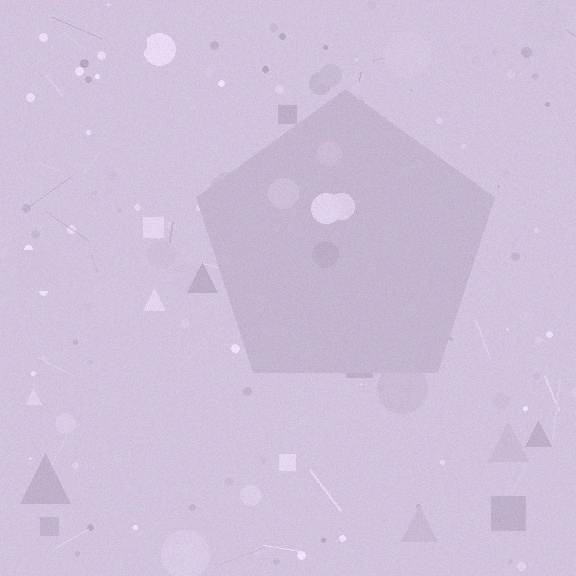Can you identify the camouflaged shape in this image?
The camouflaged shape is a pentagon.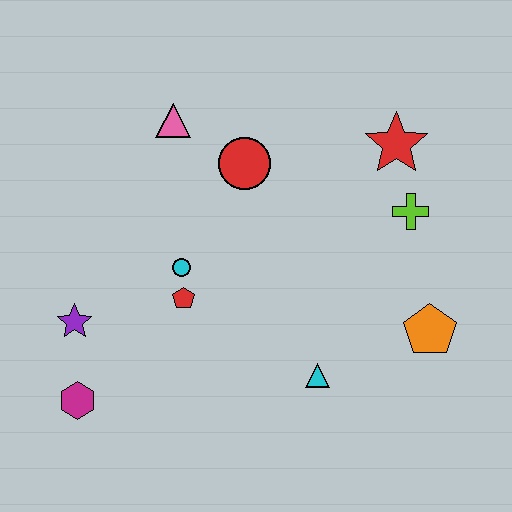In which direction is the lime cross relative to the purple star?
The lime cross is to the right of the purple star.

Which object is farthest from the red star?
The magenta hexagon is farthest from the red star.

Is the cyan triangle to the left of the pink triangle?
No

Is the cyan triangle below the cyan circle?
Yes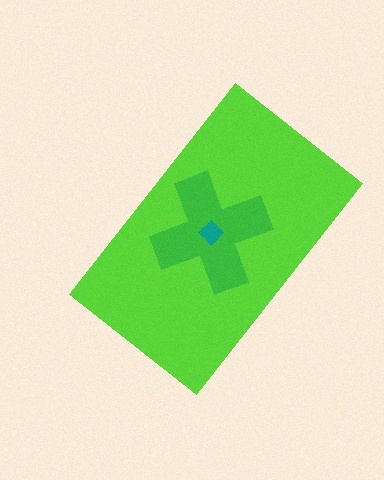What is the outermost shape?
The lime rectangle.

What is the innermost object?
The teal diamond.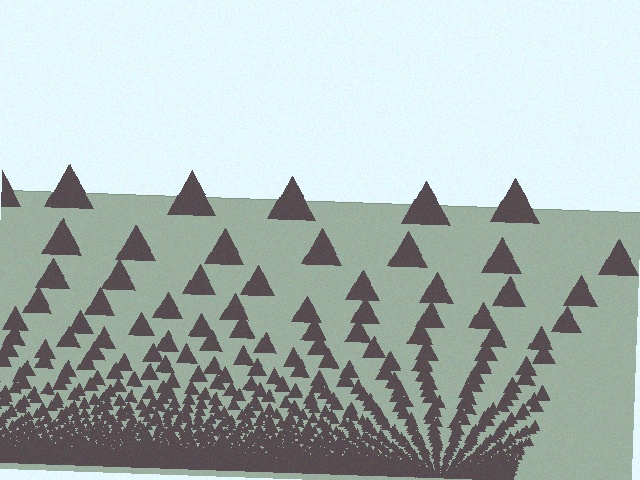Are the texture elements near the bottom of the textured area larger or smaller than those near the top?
Smaller. The gradient is inverted — elements near the bottom are smaller and denser.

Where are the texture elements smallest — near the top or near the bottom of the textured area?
Near the bottom.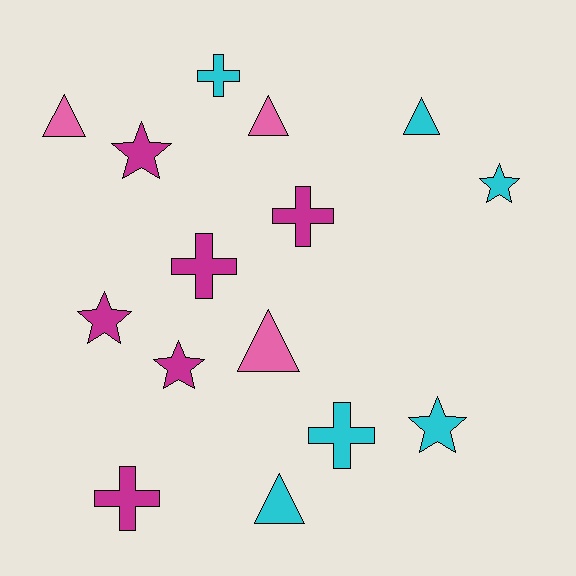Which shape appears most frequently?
Star, with 5 objects.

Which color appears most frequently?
Magenta, with 6 objects.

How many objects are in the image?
There are 15 objects.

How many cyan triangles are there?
There are 2 cyan triangles.